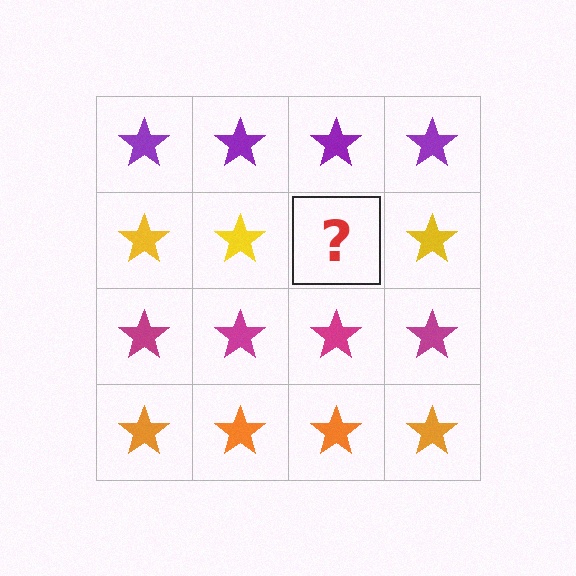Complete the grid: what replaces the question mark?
The question mark should be replaced with a yellow star.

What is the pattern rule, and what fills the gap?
The rule is that each row has a consistent color. The gap should be filled with a yellow star.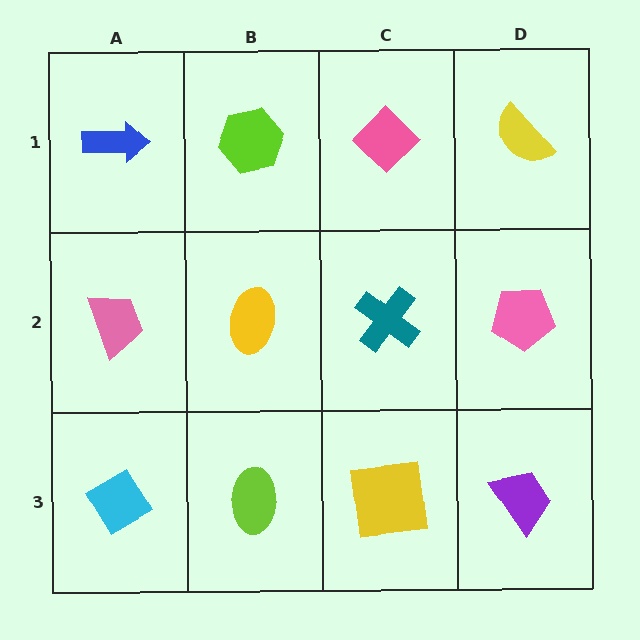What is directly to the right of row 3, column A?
A lime ellipse.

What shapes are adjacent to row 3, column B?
A yellow ellipse (row 2, column B), a cyan diamond (row 3, column A), a yellow square (row 3, column C).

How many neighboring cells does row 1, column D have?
2.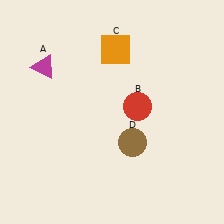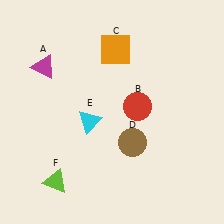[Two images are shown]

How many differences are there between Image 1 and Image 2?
There are 2 differences between the two images.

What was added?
A cyan triangle (E), a lime triangle (F) were added in Image 2.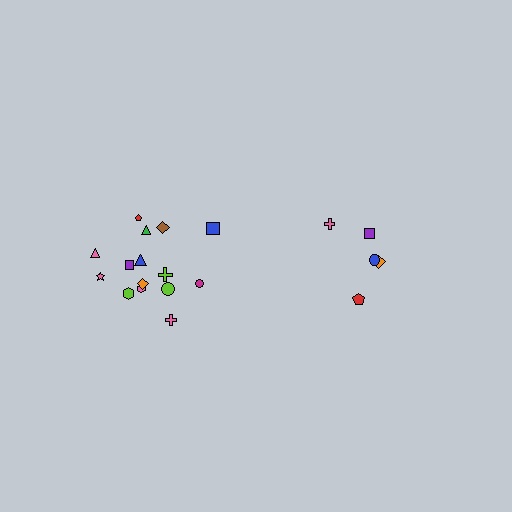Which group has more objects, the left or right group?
The left group.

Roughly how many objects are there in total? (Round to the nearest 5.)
Roughly 20 objects in total.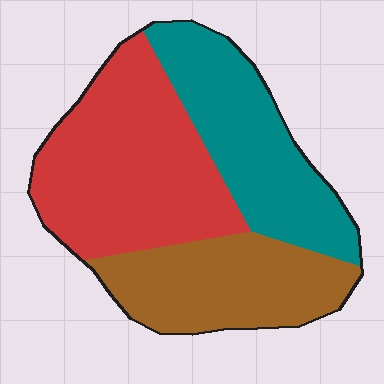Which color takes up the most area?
Red, at roughly 40%.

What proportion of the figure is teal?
Teal covers 30% of the figure.